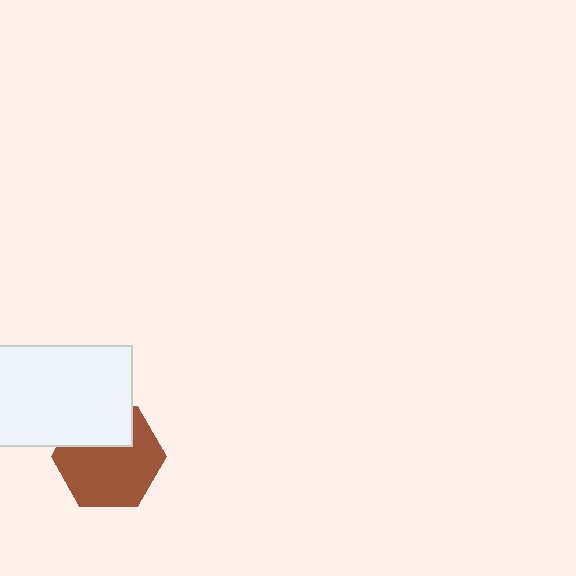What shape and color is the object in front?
The object in front is a white rectangle.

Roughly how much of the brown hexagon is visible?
Most of it is visible (roughly 69%).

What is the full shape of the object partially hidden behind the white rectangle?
The partially hidden object is a brown hexagon.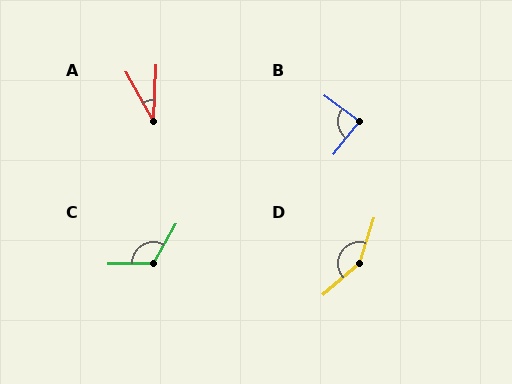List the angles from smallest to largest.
A (32°), B (87°), C (120°), D (149°).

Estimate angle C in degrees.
Approximately 120 degrees.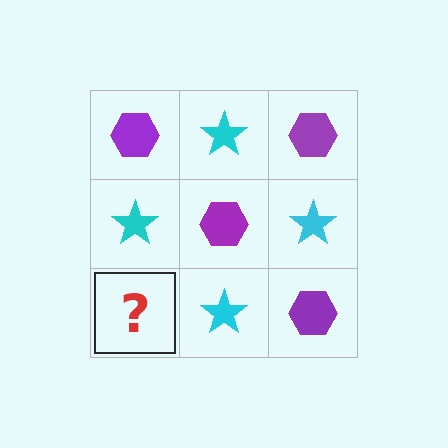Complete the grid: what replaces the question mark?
The question mark should be replaced with a purple hexagon.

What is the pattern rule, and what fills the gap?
The rule is that it alternates purple hexagon and cyan star in a checkerboard pattern. The gap should be filled with a purple hexagon.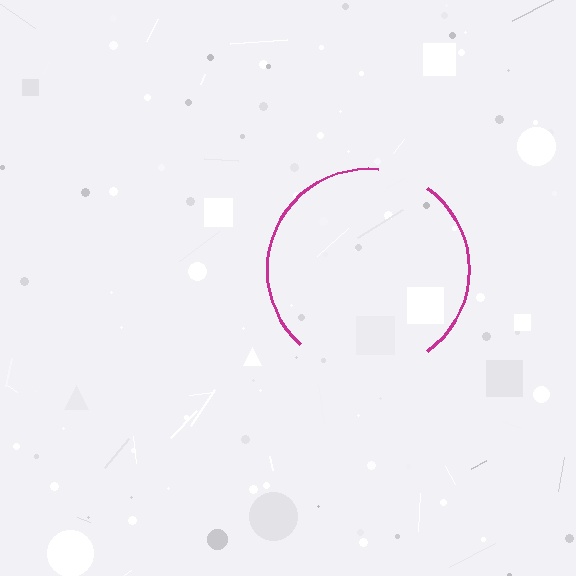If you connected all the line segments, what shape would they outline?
They would outline a circle.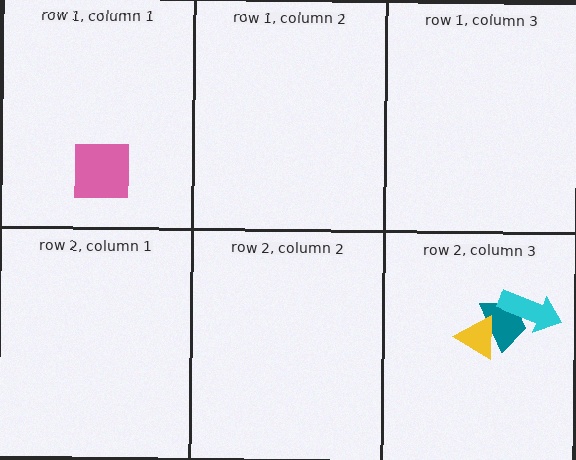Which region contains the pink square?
The row 1, column 1 region.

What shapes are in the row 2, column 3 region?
The teal trapezoid, the yellow triangle, the cyan arrow.